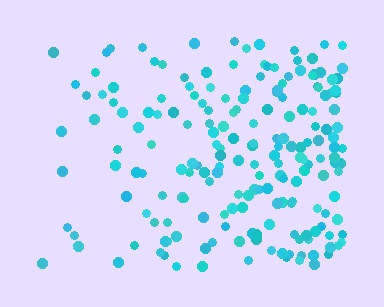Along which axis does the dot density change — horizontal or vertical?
Horizontal.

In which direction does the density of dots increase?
From left to right, with the right side densest.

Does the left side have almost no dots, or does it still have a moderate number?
Still a moderate number, just noticeably fewer than the right.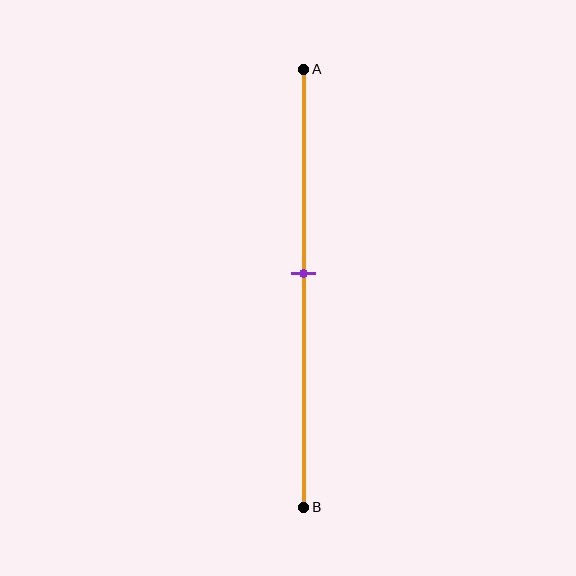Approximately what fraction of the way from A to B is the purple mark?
The purple mark is approximately 45% of the way from A to B.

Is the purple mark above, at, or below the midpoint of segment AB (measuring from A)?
The purple mark is above the midpoint of segment AB.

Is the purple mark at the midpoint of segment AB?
No, the mark is at about 45% from A, not at the 50% midpoint.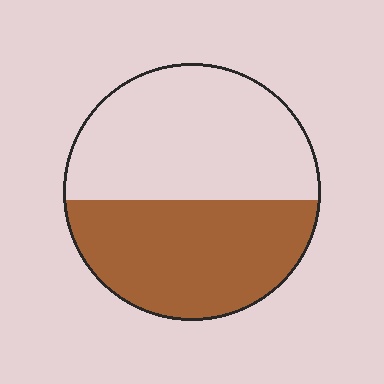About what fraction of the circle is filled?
About one half (1/2).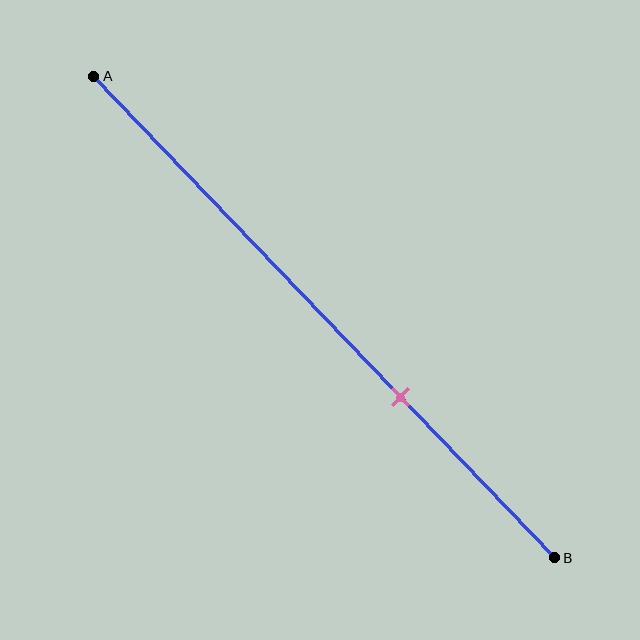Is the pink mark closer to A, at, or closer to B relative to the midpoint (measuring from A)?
The pink mark is closer to point B than the midpoint of segment AB.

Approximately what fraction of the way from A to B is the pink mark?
The pink mark is approximately 65% of the way from A to B.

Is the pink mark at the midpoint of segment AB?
No, the mark is at about 65% from A, not at the 50% midpoint.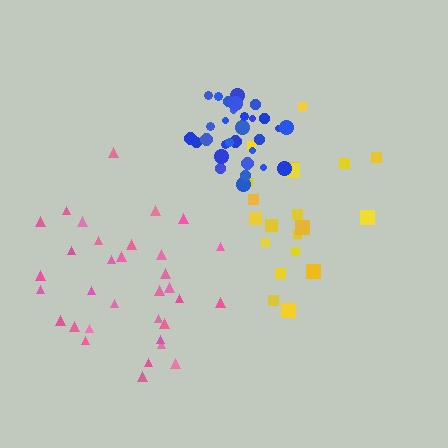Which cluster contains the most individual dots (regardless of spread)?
Pink (33).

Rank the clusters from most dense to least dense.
blue, yellow, pink.